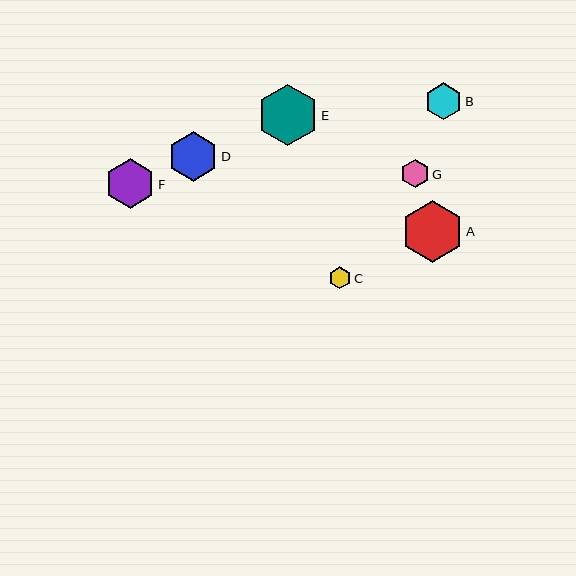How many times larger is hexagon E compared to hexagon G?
Hexagon E is approximately 2.2 times the size of hexagon G.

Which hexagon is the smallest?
Hexagon C is the smallest with a size of approximately 22 pixels.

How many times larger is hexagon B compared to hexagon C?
Hexagon B is approximately 1.7 times the size of hexagon C.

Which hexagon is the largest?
Hexagon A is the largest with a size of approximately 62 pixels.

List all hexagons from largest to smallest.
From largest to smallest: A, E, F, D, B, G, C.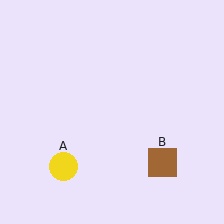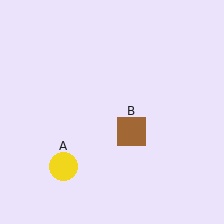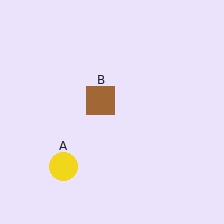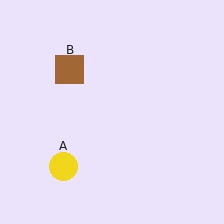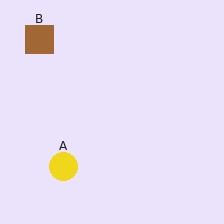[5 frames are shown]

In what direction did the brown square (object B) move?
The brown square (object B) moved up and to the left.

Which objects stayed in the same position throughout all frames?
Yellow circle (object A) remained stationary.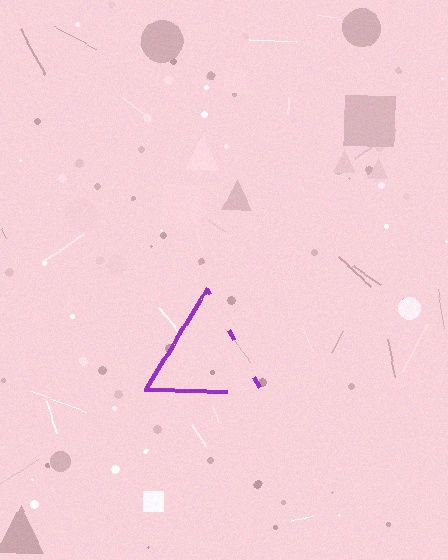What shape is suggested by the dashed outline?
The dashed outline suggests a triangle.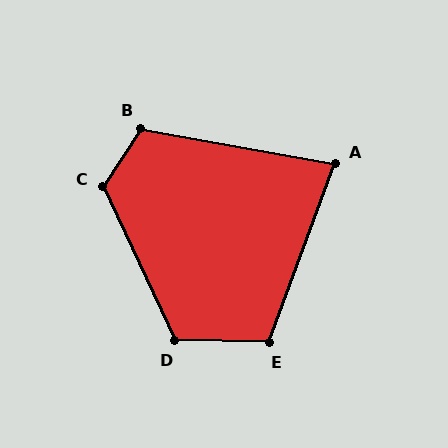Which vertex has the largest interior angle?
C, at approximately 122 degrees.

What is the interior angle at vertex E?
Approximately 109 degrees (obtuse).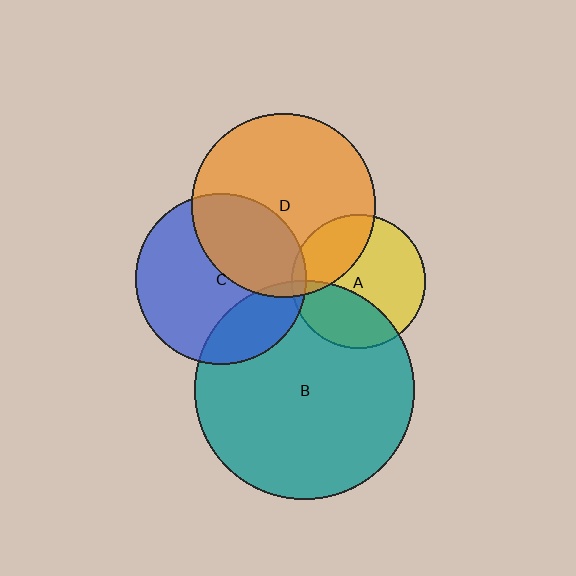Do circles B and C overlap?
Yes.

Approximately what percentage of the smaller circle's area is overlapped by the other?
Approximately 25%.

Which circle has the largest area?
Circle B (teal).